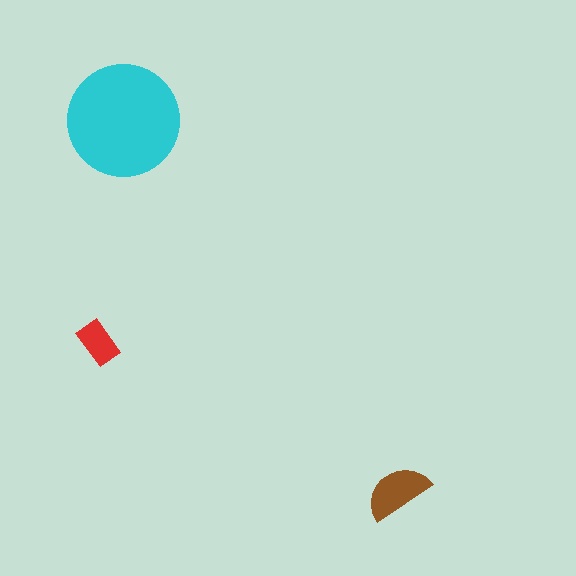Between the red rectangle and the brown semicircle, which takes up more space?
The brown semicircle.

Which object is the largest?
The cyan circle.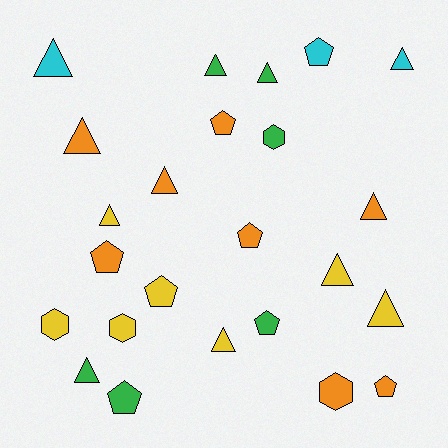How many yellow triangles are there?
There are 4 yellow triangles.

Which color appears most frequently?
Orange, with 8 objects.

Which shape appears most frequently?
Triangle, with 12 objects.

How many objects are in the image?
There are 24 objects.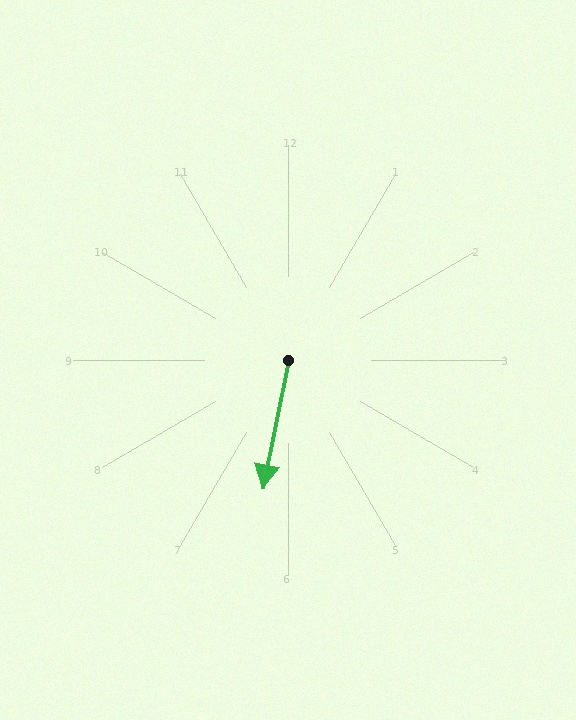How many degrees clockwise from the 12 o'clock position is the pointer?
Approximately 191 degrees.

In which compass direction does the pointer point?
South.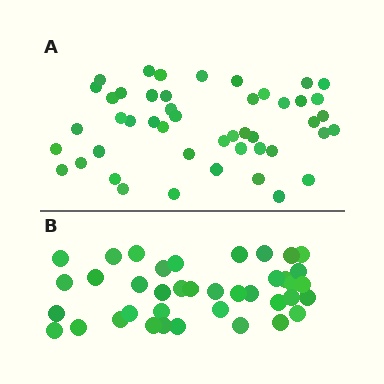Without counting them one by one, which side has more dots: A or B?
Region A (the top region) has more dots.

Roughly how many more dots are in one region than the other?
Region A has roughly 8 or so more dots than region B.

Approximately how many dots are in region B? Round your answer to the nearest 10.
About 40 dots. (The exact count is 39, which rounds to 40.)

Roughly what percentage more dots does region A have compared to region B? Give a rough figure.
About 20% more.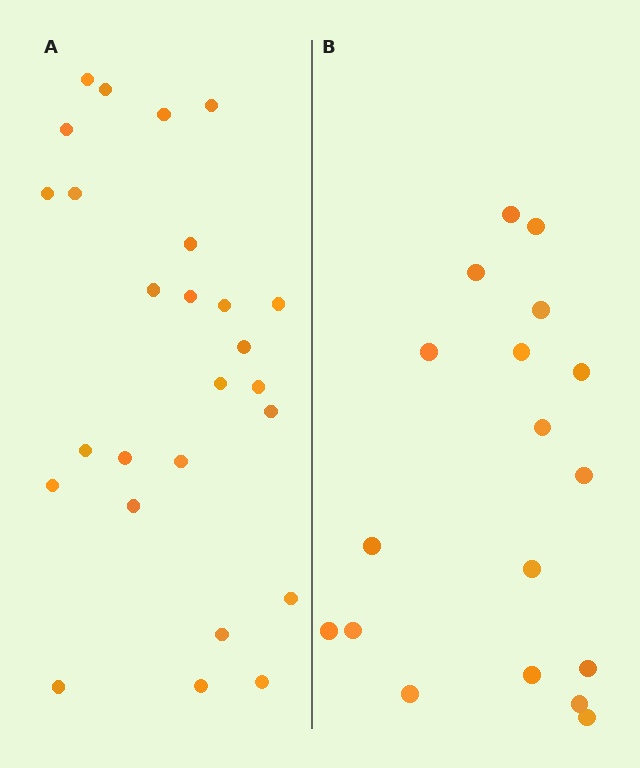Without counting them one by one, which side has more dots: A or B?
Region A (the left region) has more dots.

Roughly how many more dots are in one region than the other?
Region A has roughly 8 or so more dots than region B.